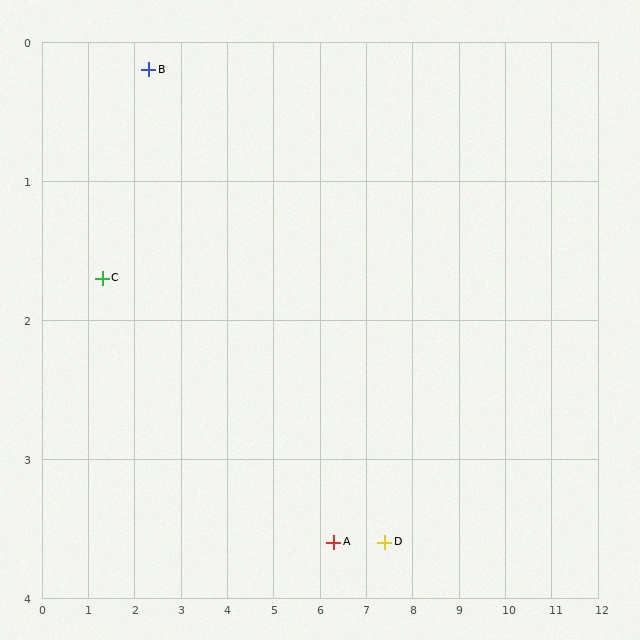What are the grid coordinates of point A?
Point A is at approximately (6.3, 3.6).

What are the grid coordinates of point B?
Point B is at approximately (2.3, 0.2).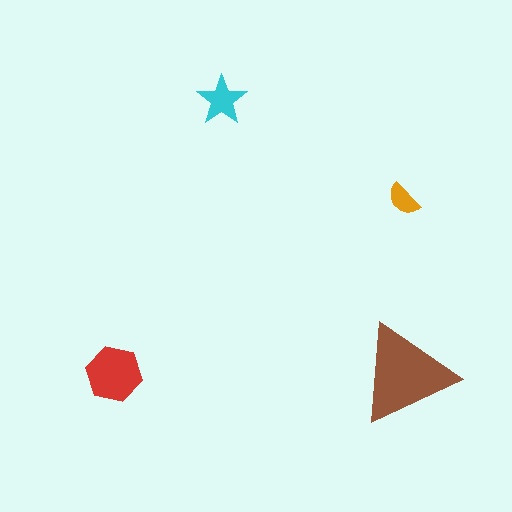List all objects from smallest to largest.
The orange semicircle, the cyan star, the red hexagon, the brown triangle.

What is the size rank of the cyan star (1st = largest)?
3rd.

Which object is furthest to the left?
The red hexagon is leftmost.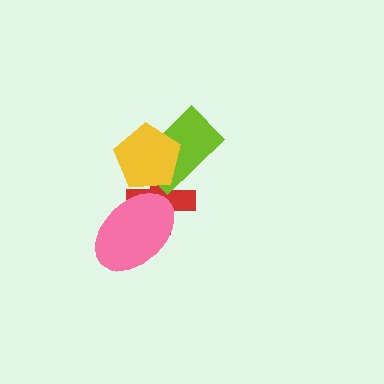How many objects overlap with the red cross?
3 objects overlap with the red cross.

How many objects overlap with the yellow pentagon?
2 objects overlap with the yellow pentagon.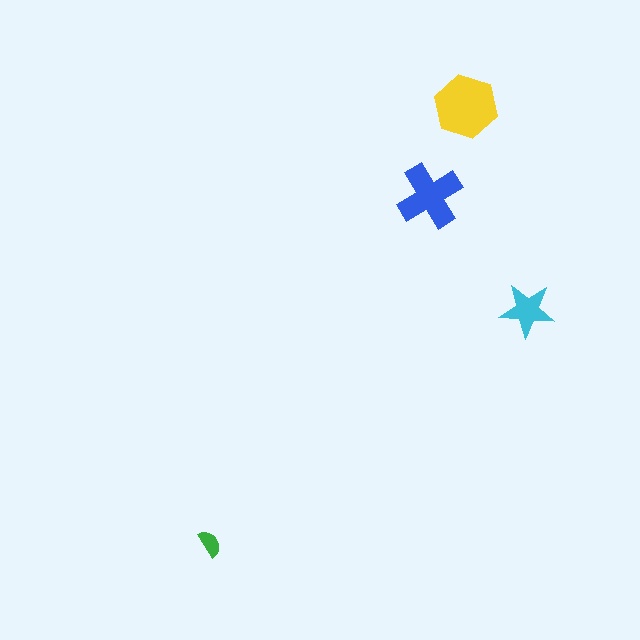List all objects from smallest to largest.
The green semicircle, the cyan star, the blue cross, the yellow hexagon.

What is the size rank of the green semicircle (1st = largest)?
4th.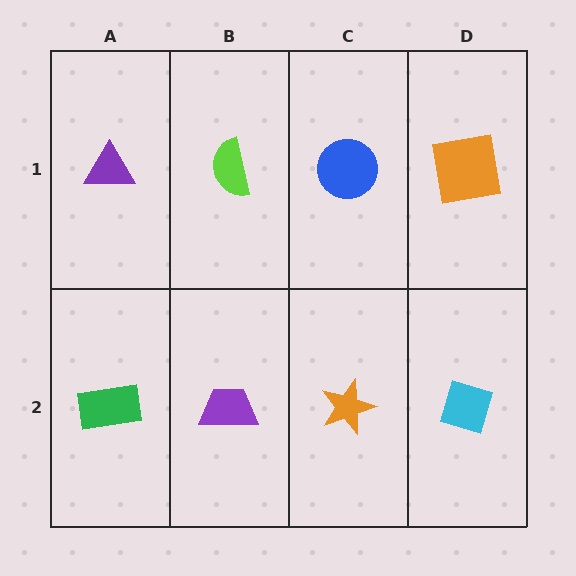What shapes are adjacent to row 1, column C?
An orange star (row 2, column C), a lime semicircle (row 1, column B), an orange square (row 1, column D).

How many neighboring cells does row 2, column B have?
3.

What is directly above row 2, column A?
A purple triangle.